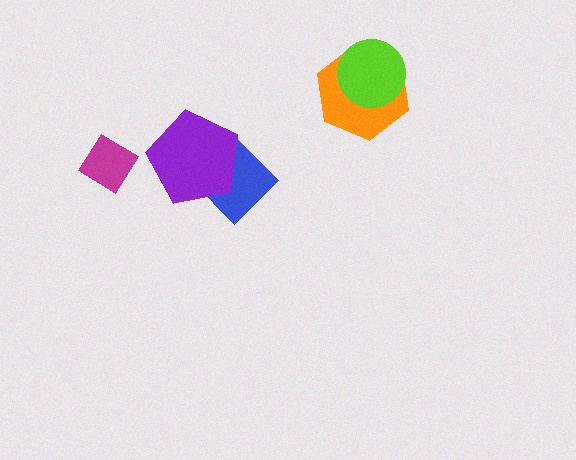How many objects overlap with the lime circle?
1 object overlaps with the lime circle.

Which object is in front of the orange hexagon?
The lime circle is in front of the orange hexagon.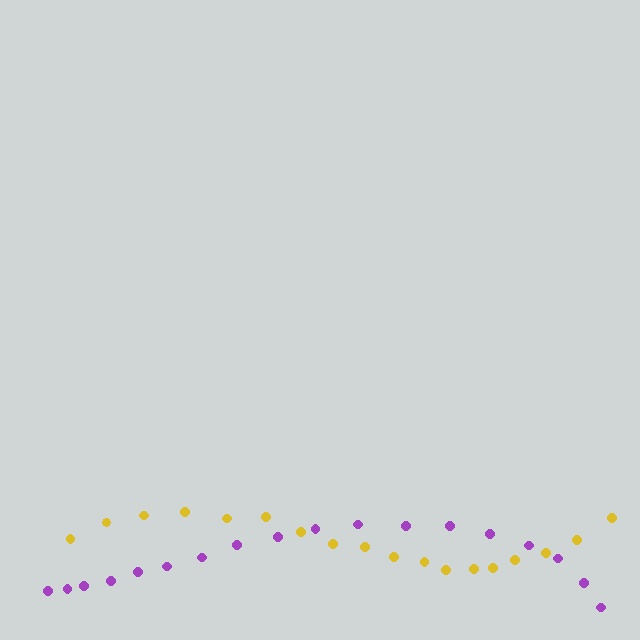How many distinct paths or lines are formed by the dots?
There are 2 distinct paths.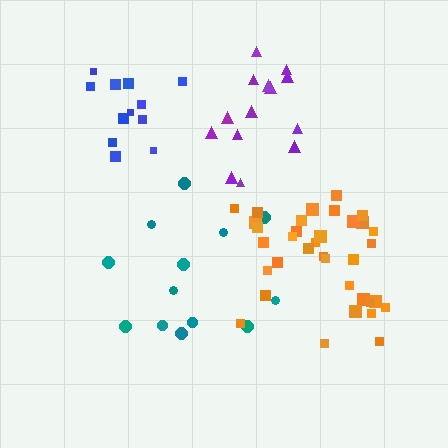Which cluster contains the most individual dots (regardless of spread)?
Orange (35).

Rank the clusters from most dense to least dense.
blue, orange, purple, teal.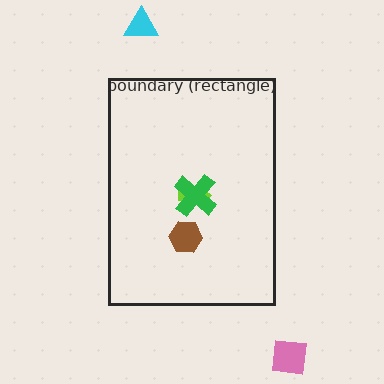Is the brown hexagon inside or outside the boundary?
Inside.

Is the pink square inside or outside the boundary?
Outside.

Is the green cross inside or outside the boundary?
Inside.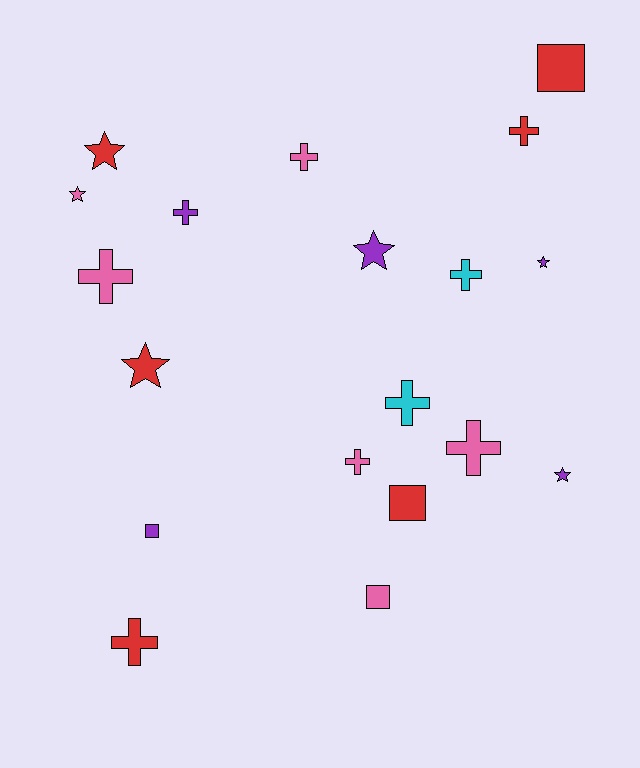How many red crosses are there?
There are 2 red crosses.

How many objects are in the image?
There are 19 objects.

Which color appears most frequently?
Pink, with 6 objects.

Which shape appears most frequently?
Cross, with 9 objects.